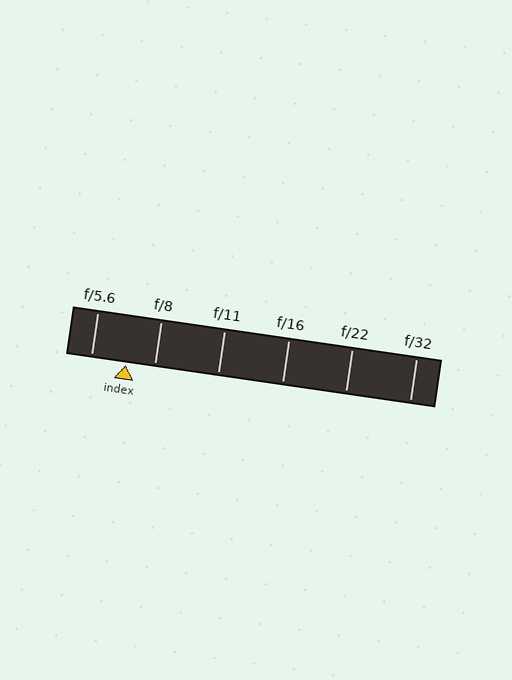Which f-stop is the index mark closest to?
The index mark is closest to f/8.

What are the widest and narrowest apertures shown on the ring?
The widest aperture shown is f/5.6 and the narrowest is f/32.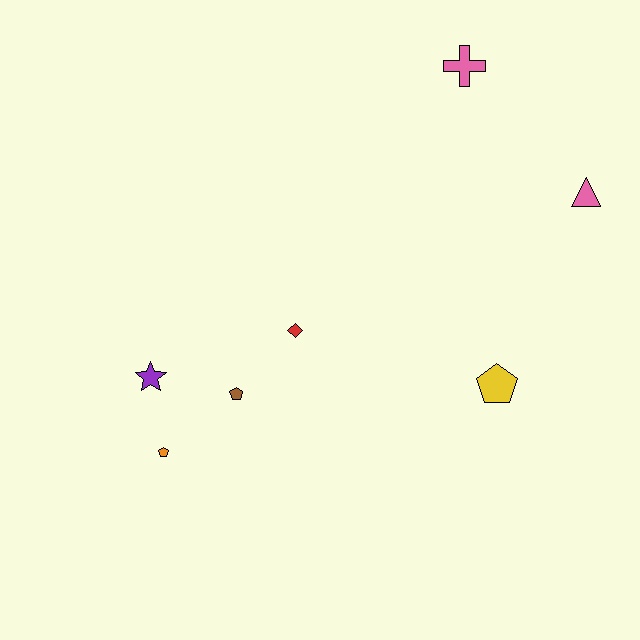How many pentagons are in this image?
There are 3 pentagons.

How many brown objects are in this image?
There is 1 brown object.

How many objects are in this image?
There are 7 objects.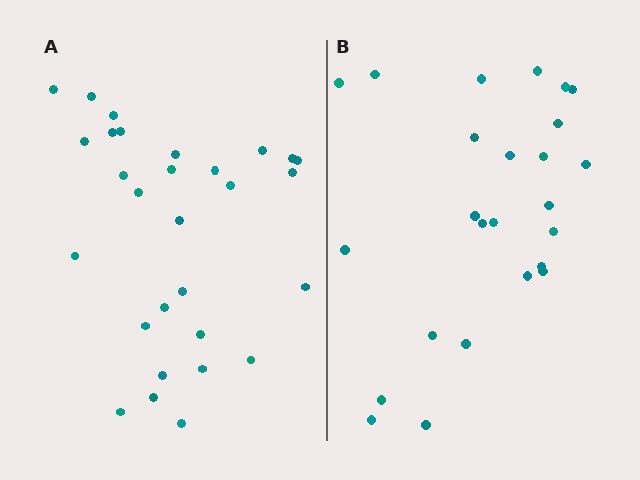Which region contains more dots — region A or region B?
Region A (the left region) has more dots.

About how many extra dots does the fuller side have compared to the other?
Region A has about 4 more dots than region B.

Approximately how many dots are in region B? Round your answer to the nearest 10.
About 20 dots. (The exact count is 25, which rounds to 20.)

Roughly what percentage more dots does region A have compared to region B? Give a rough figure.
About 15% more.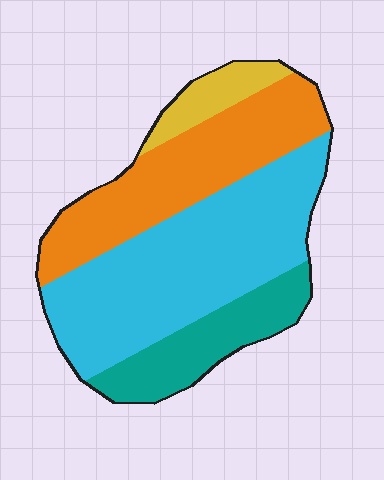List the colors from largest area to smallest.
From largest to smallest: cyan, orange, teal, yellow.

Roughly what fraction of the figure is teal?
Teal covers 17% of the figure.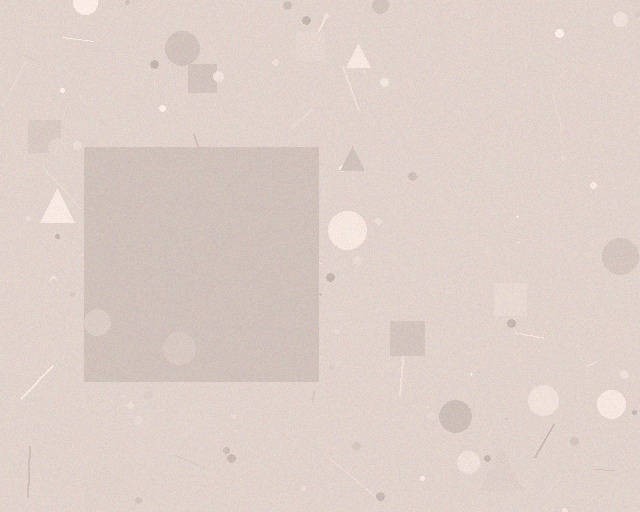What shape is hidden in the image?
A square is hidden in the image.